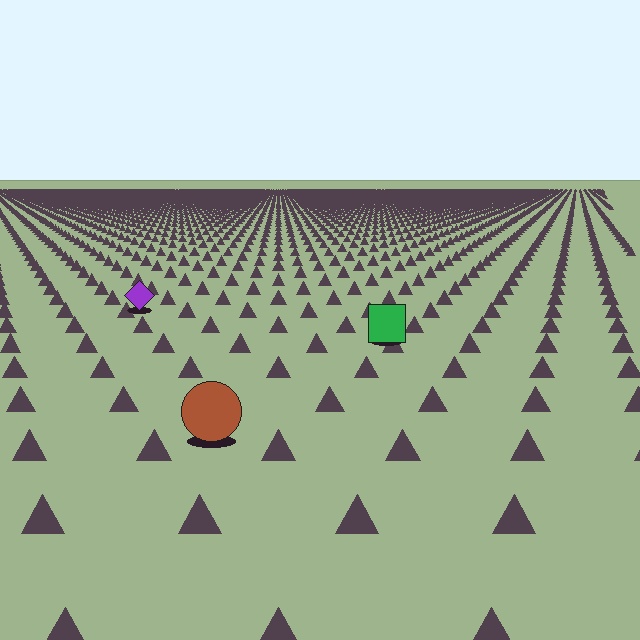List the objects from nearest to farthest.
From nearest to farthest: the brown circle, the green square, the purple diamond.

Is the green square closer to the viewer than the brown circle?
No. The brown circle is closer — you can tell from the texture gradient: the ground texture is coarser near it.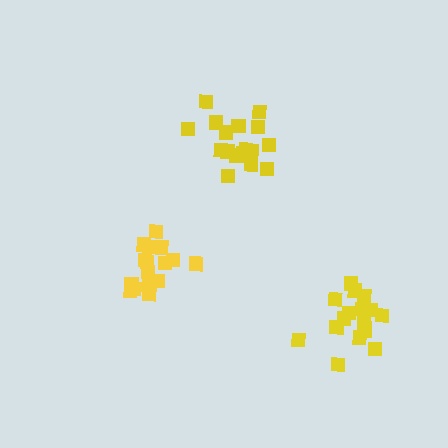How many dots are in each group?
Group 1: 18 dots, Group 2: 16 dots, Group 3: 18 dots (52 total).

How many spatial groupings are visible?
There are 3 spatial groupings.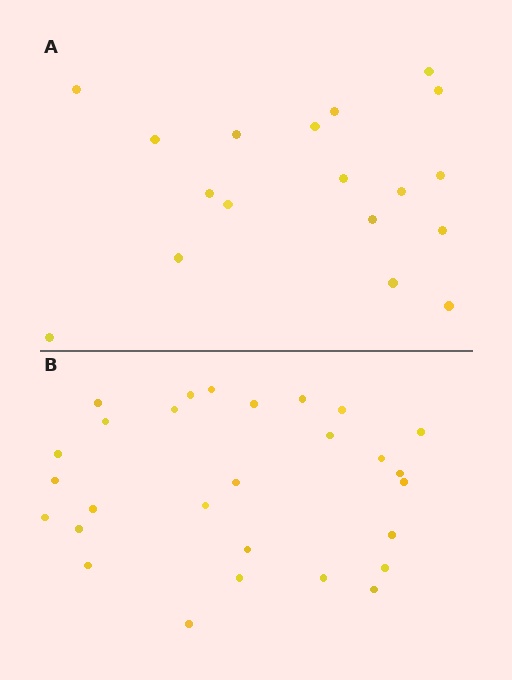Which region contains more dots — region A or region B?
Region B (the bottom region) has more dots.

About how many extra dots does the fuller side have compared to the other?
Region B has roughly 10 or so more dots than region A.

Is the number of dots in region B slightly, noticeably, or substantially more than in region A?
Region B has substantially more. The ratio is roughly 1.6 to 1.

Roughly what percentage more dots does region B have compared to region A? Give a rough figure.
About 55% more.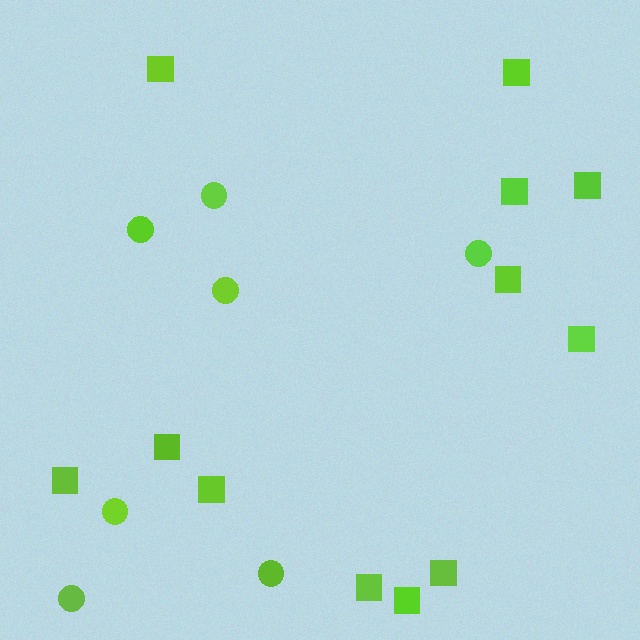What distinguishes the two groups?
There are 2 groups: one group of circles (7) and one group of squares (12).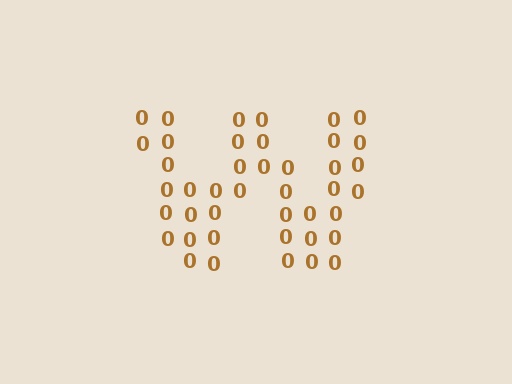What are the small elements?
The small elements are digit 0's.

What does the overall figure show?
The overall figure shows the letter W.